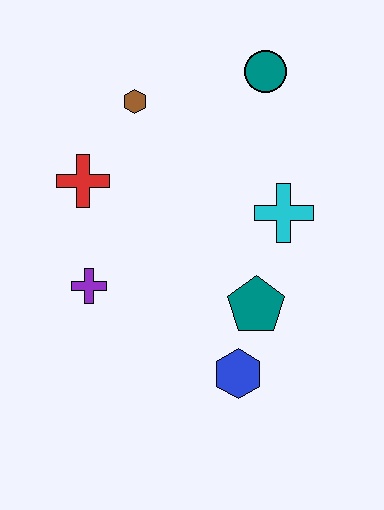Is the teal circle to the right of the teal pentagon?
Yes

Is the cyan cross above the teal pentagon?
Yes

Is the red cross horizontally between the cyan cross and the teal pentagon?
No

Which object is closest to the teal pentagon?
The blue hexagon is closest to the teal pentagon.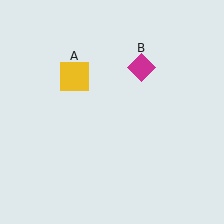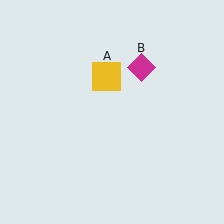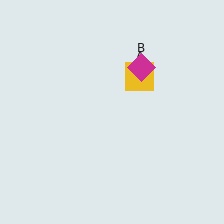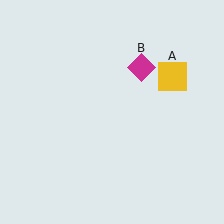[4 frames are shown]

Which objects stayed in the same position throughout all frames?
Magenta diamond (object B) remained stationary.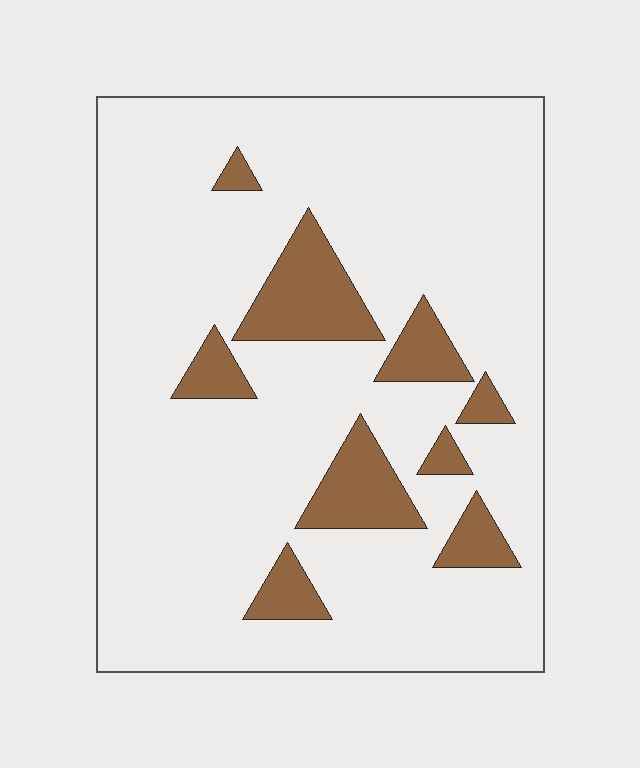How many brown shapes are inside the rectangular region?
9.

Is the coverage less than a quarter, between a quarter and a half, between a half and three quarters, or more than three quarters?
Less than a quarter.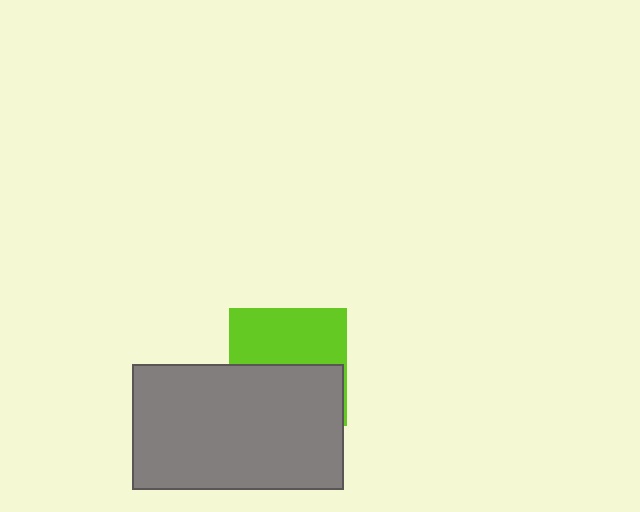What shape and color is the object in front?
The object in front is a gray rectangle.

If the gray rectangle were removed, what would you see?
You would see the complete lime square.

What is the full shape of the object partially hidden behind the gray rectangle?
The partially hidden object is a lime square.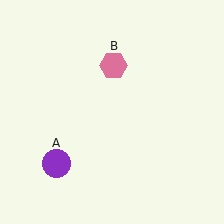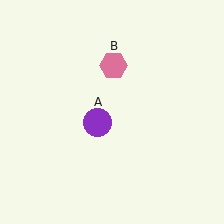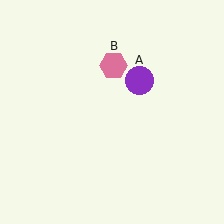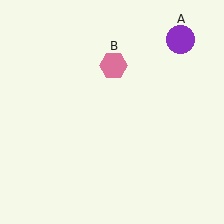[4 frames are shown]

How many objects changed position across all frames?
1 object changed position: purple circle (object A).